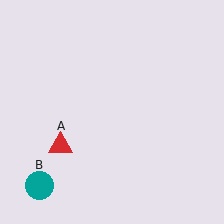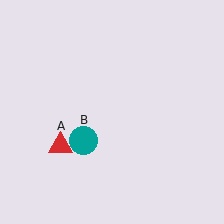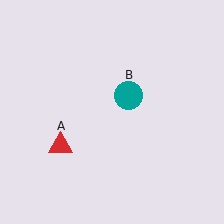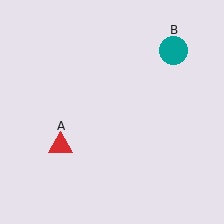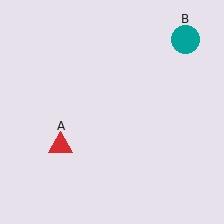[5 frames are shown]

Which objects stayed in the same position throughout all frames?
Red triangle (object A) remained stationary.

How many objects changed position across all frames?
1 object changed position: teal circle (object B).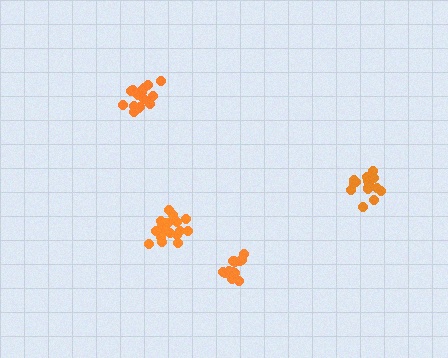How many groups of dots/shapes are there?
There are 4 groups.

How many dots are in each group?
Group 1: 15 dots, Group 2: 18 dots, Group 3: 20 dots, Group 4: 14 dots (67 total).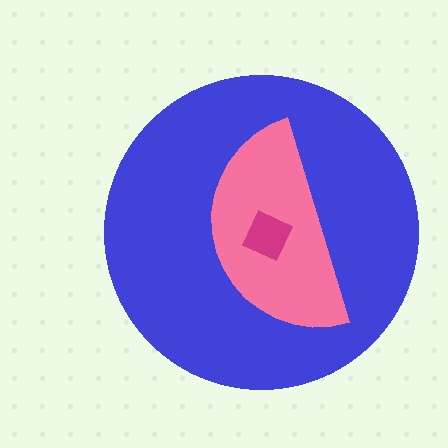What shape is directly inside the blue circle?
The pink semicircle.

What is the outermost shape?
The blue circle.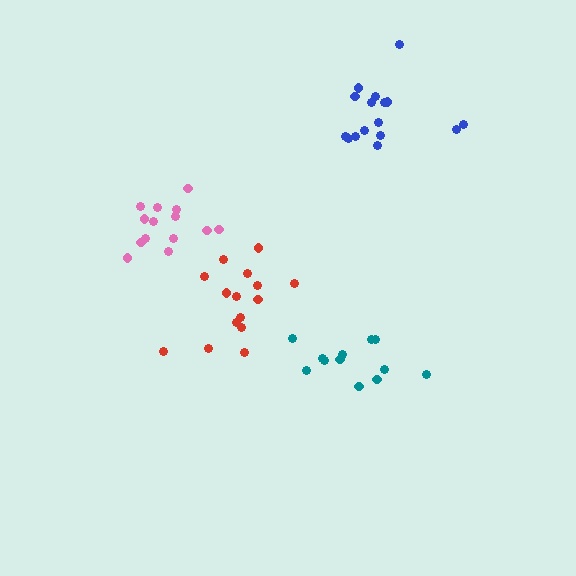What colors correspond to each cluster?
The clusters are colored: red, teal, blue, pink.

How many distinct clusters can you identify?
There are 4 distinct clusters.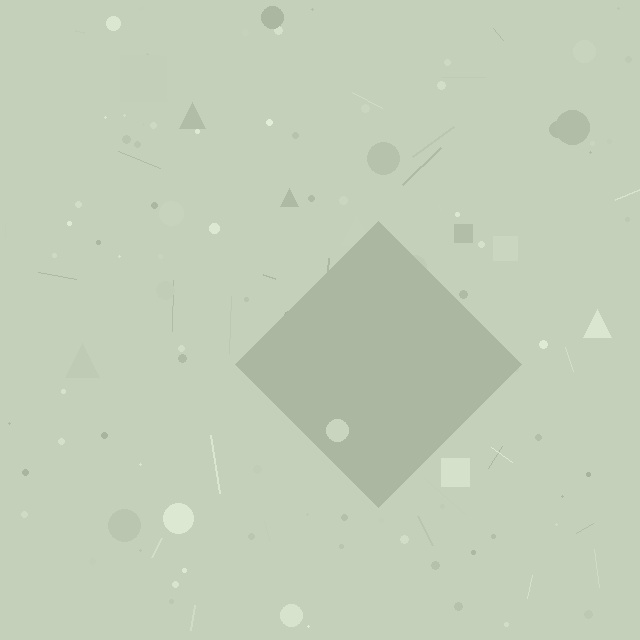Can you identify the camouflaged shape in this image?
The camouflaged shape is a diamond.